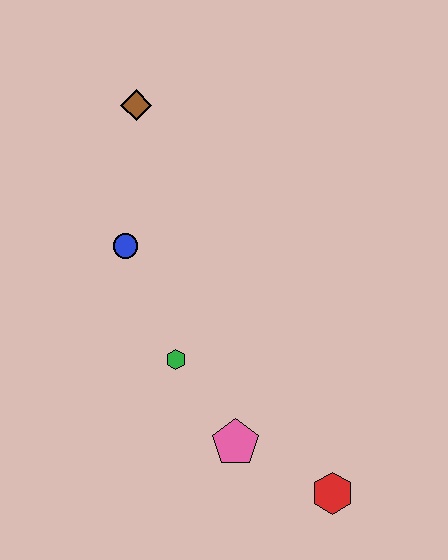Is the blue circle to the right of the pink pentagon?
No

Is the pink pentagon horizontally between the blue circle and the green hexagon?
No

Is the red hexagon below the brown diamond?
Yes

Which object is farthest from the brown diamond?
The red hexagon is farthest from the brown diamond.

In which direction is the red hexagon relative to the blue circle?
The red hexagon is below the blue circle.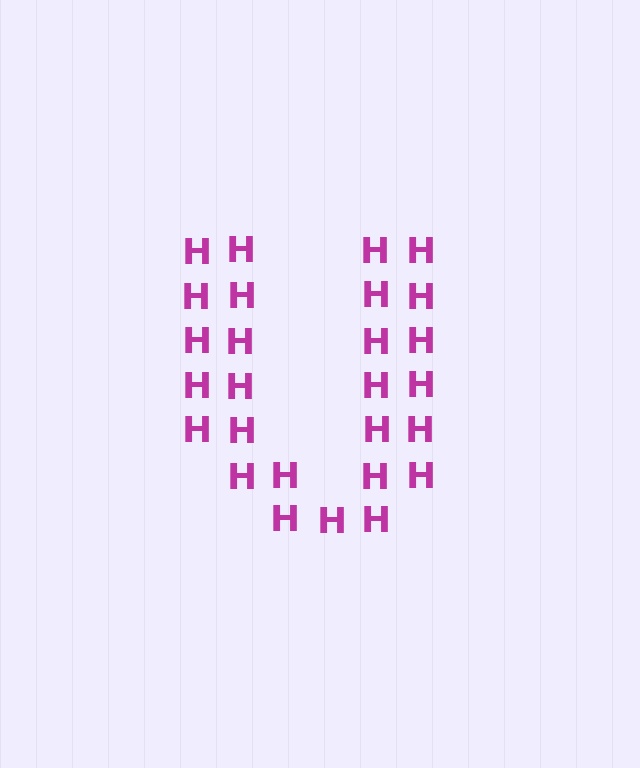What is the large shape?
The large shape is the letter U.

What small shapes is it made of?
It is made of small letter H's.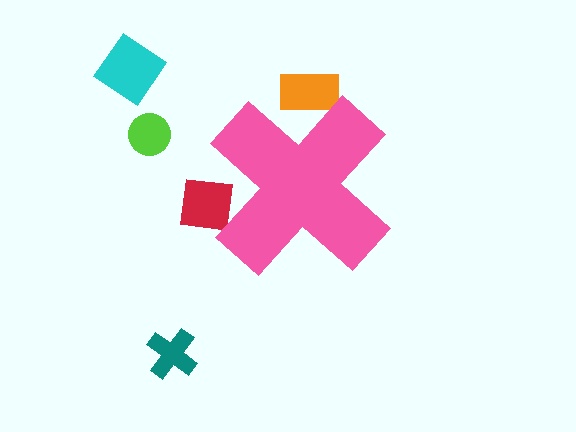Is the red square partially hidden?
Yes, the red square is partially hidden behind the pink cross.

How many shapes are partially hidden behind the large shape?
2 shapes are partially hidden.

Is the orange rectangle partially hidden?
Yes, the orange rectangle is partially hidden behind the pink cross.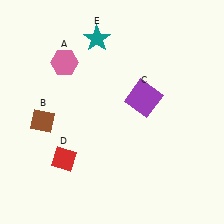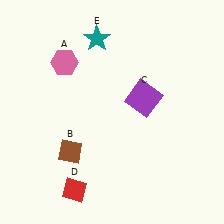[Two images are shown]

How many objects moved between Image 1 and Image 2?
2 objects moved between the two images.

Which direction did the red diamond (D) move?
The red diamond (D) moved down.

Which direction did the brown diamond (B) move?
The brown diamond (B) moved down.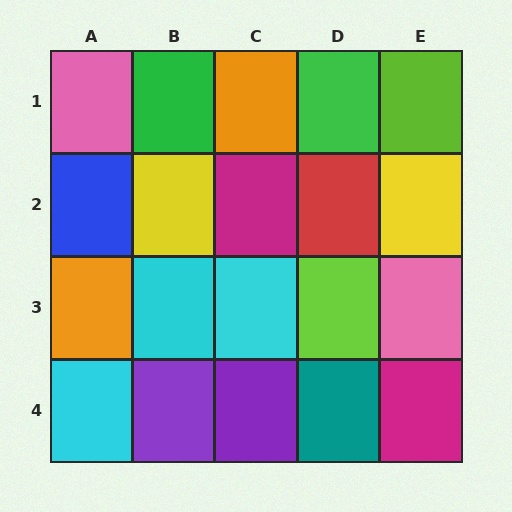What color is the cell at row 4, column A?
Cyan.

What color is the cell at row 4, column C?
Purple.